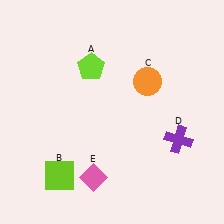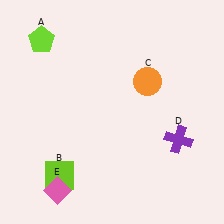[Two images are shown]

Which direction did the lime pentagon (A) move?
The lime pentagon (A) moved left.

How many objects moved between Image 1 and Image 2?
2 objects moved between the two images.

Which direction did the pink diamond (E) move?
The pink diamond (E) moved left.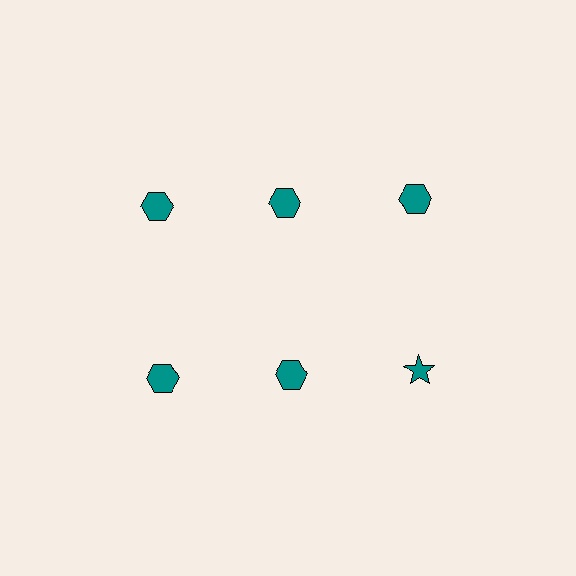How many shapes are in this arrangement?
There are 6 shapes arranged in a grid pattern.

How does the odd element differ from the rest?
It has a different shape: star instead of hexagon.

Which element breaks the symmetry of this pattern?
The teal star in the second row, center column breaks the symmetry. All other shapes are teal hexagons.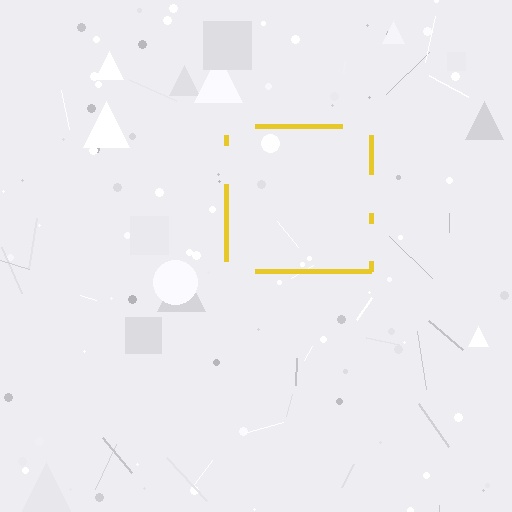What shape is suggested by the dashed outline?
The dashed outline suggests a square.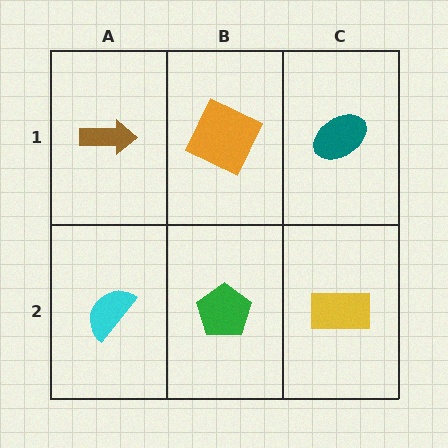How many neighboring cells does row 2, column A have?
2.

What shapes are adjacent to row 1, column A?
A cyan semicircle (row 2, column A), an orange square (row 1, column B).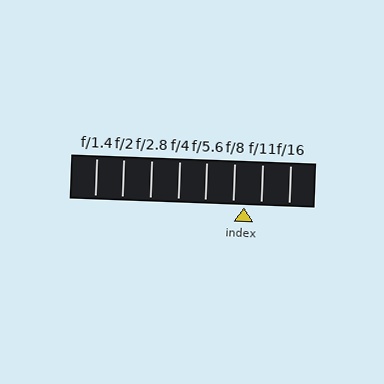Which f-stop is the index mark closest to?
The index mark is closest to f/8.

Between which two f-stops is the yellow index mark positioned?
The index mark is between f/8 and f/11.